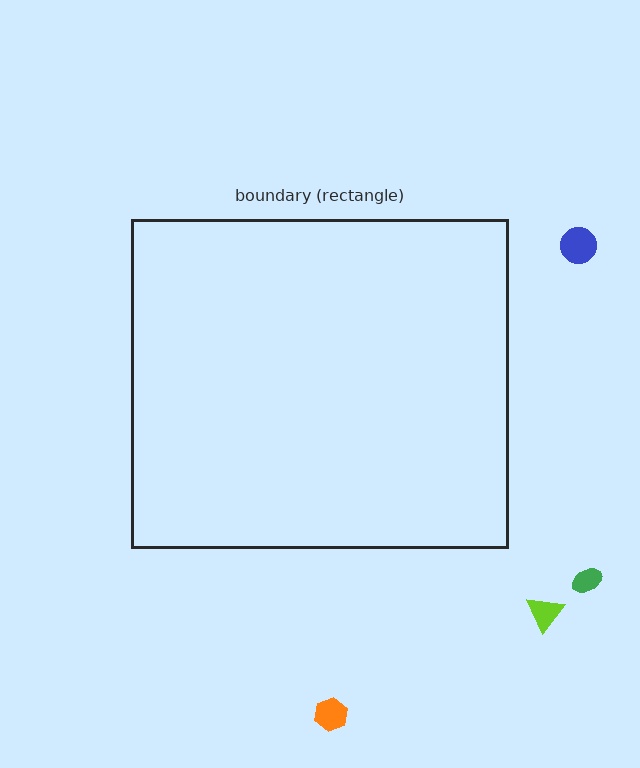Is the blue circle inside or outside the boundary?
Outside.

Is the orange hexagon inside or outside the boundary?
Outside.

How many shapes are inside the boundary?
0 inside, 4 outside.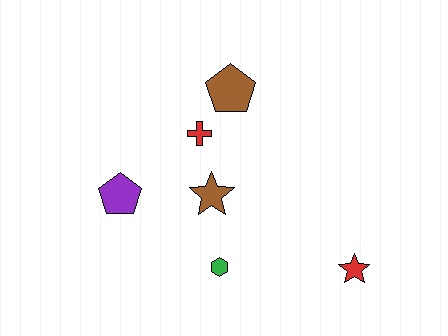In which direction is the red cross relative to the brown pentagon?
The red cross is below the brown pentagon.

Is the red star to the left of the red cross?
No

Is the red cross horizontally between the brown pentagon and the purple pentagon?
Yes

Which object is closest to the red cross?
The brown pentagon is closest to the red cross.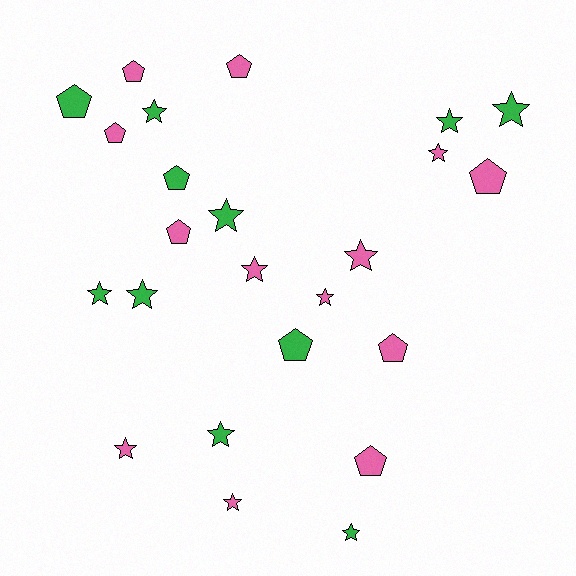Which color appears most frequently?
Pink, with 13 objects.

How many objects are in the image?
There are 24 objects.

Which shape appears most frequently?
Star, with 14 objects.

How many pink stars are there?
There are 6 pink stars.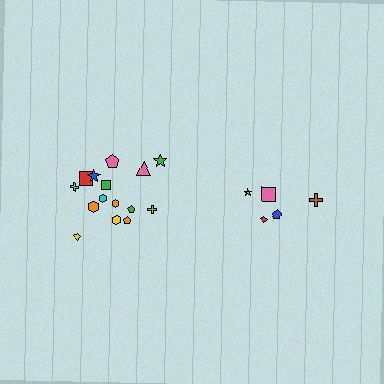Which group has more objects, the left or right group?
The left group.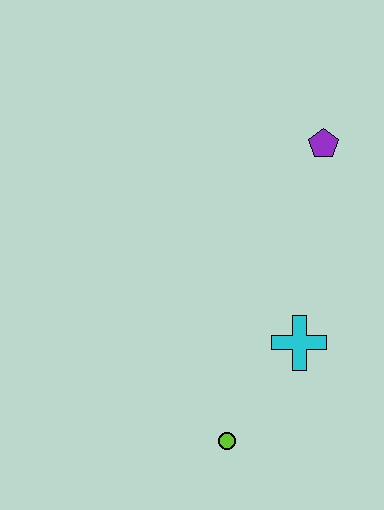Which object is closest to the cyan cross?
The lime circle is closest to the cyan cross.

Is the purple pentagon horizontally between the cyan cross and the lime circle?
No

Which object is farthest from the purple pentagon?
The lime circle is farthest from the purple pentagon.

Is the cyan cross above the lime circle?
Yes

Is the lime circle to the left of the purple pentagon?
Yes